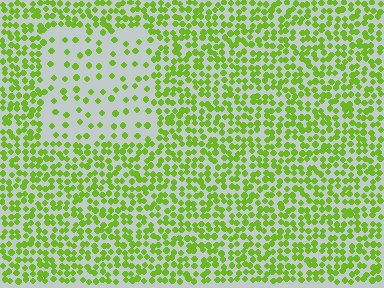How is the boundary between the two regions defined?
The boundary is defined by a change in element density (approximately 2.8x ratio). All elements are the same color, size, and shape.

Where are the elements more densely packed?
The elements are more densely packed outside the rectangle boundary.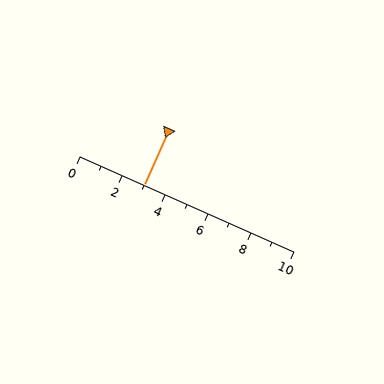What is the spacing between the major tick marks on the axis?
The major ticks are spaced 2 apart.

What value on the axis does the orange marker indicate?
The marker indicates approximately 3.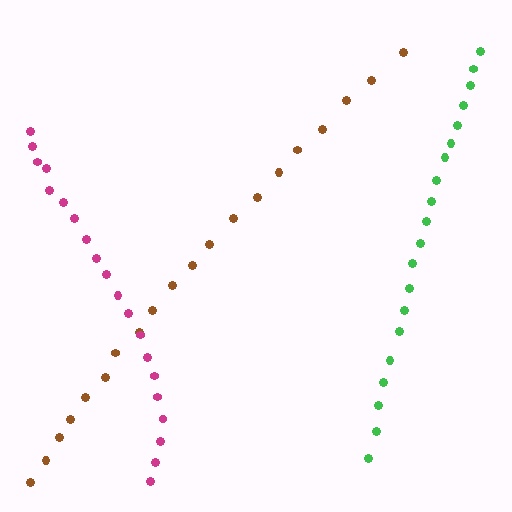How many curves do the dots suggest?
There are 3 distinct paths.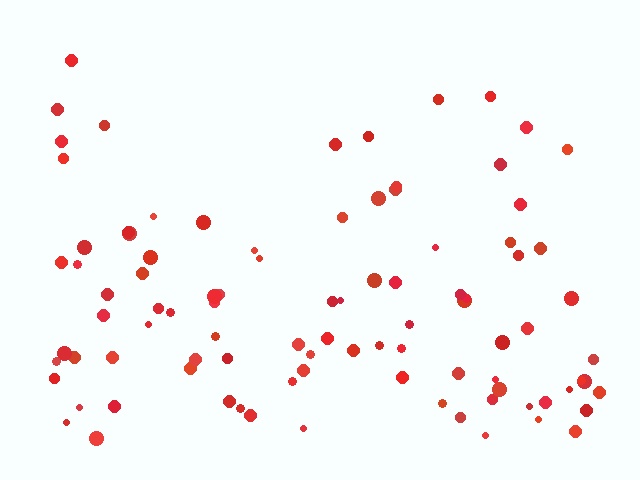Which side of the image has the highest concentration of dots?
The bottom.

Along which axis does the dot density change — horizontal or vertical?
Vertical.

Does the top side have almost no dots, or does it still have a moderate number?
Still a moderate number, just noticeably fewer than the bottom.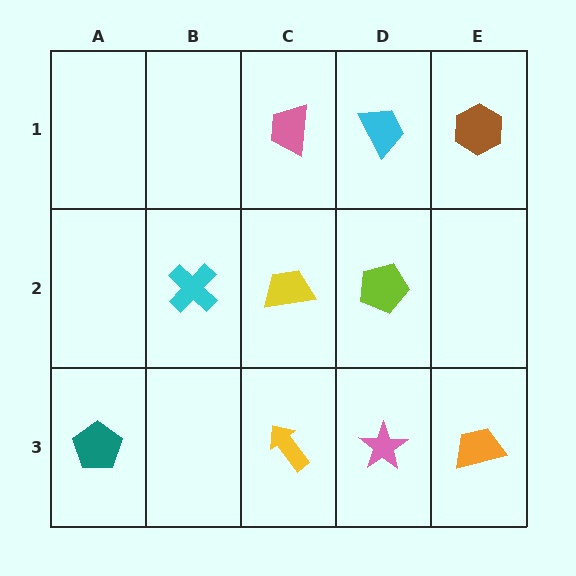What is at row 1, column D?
A cyan trapezoid.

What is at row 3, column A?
A teal pentagon.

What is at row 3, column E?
An orange trapezoid.